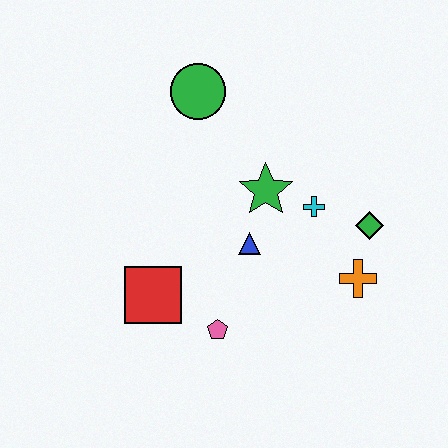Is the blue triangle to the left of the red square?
No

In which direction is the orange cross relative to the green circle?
The orange cross is below the green circle.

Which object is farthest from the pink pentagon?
The green circle is farthest from the pink pentagon.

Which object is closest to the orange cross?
The green diamond is closest to the orange cross.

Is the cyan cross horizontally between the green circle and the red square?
No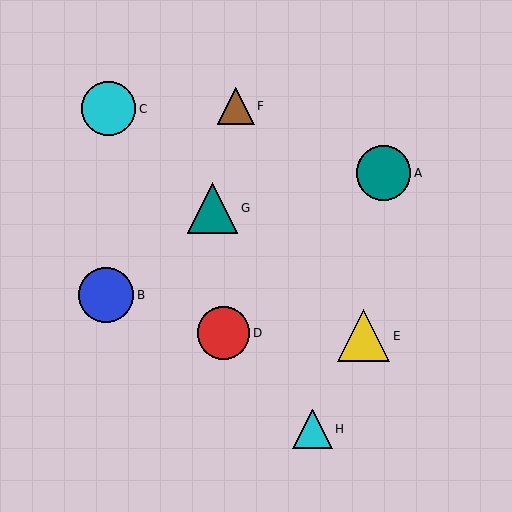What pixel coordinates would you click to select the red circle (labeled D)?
Click at (223, 333) to select the red circle D.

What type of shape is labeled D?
Shape D is a red circle.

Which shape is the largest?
The blue circle (labeled B) is the largest.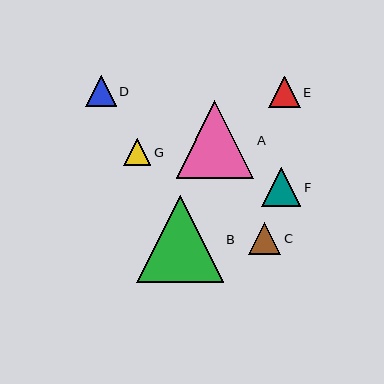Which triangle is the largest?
Triangle B is the largest with a size of approximately 86 pixels.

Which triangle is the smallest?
Triangle G is the smallest with a size of approximately 27 pixels.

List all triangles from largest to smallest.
From largest to smallest: B, A, F, C, E, D, G.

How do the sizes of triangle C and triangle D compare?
Triangle C and triangle D are approximately the same size.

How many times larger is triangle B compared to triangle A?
Triangle B is approximately 1.1 times the size of triangle A.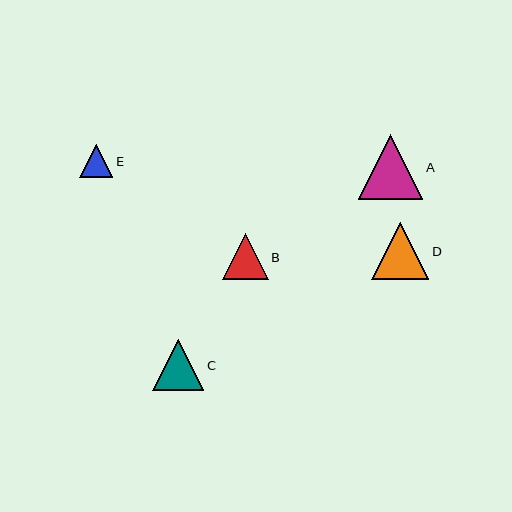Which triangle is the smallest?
Triangle E is the smallest with a size of approximately 33 pixels.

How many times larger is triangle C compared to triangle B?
Triangle C is approximately 1.1 times the size of triangle B.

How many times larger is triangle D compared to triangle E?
Triangle D is approximately 1.7 times the size of triangle E.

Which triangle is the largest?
Triangle A is the largest with a size of approximately 65 pixels.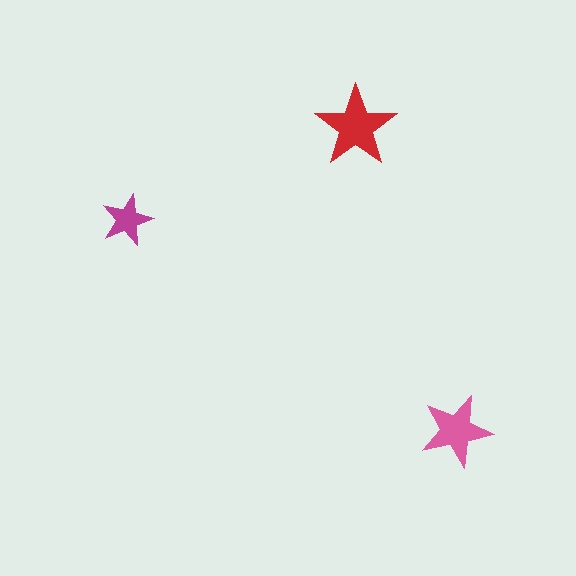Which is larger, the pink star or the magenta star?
The pink one.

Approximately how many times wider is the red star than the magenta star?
About 1.5 times wider.